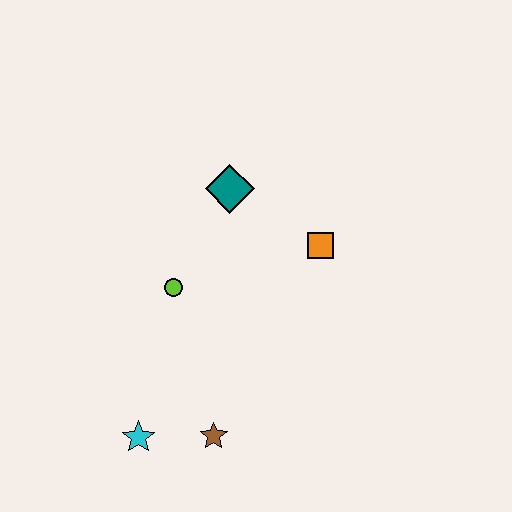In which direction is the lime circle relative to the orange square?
The lime circle is to the left of the orange square.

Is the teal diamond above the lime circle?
Yes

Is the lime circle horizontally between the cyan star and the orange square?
Yes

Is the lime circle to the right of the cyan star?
Yes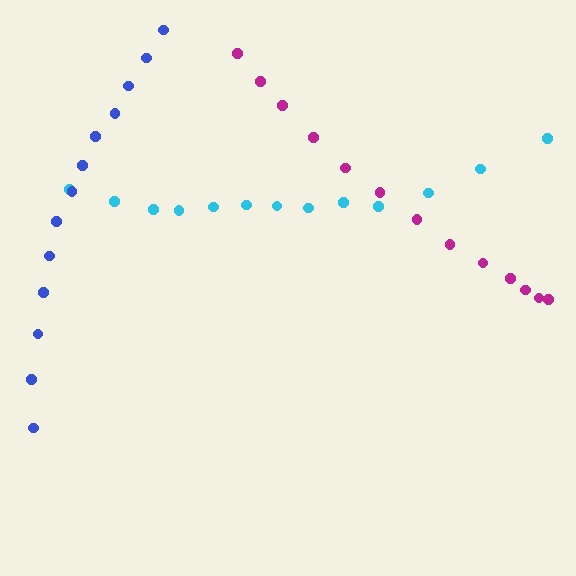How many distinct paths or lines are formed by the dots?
There are 3 distinct paths.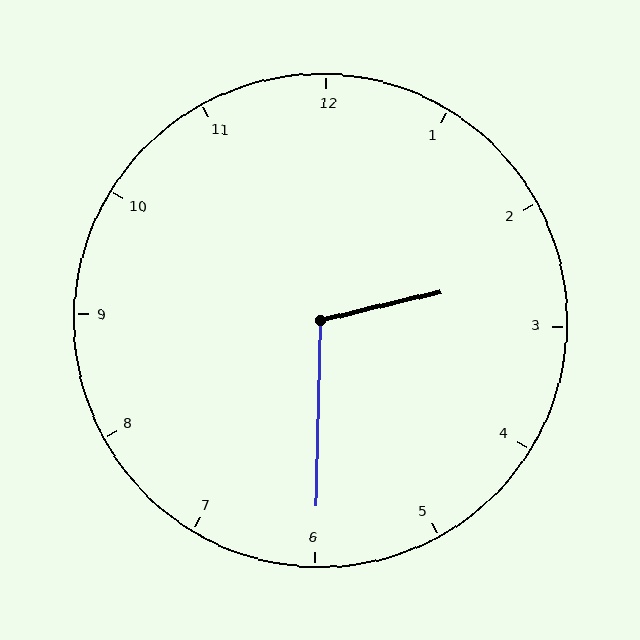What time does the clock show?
2:30.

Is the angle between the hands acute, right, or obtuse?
It is obtuse.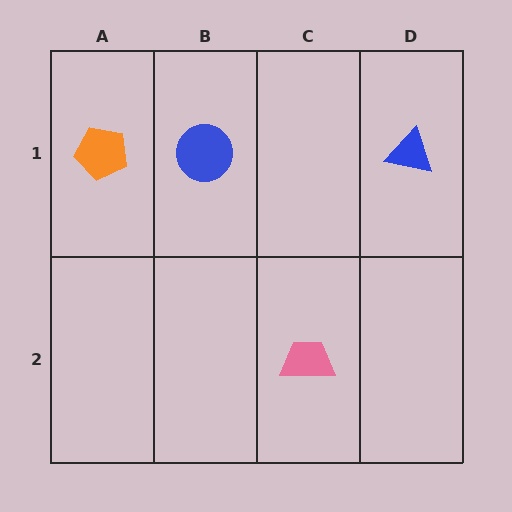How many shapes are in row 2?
1 shape.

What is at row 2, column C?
A pink trapezoid.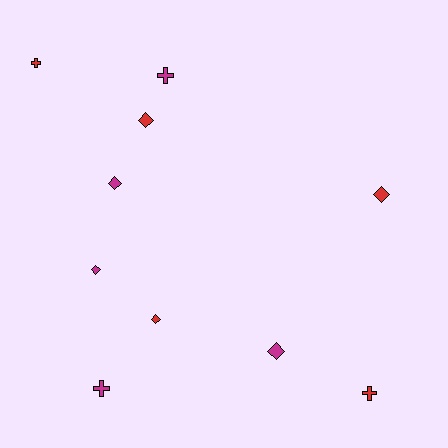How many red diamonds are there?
There are 3 red diamonds.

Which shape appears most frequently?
Diamond, with 6 objects.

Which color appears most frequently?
Red, with 5 objects.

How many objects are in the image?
There are 10 objects.